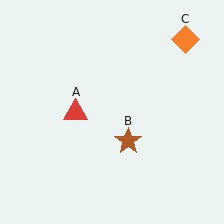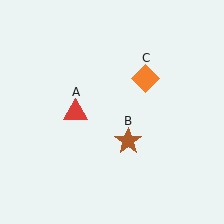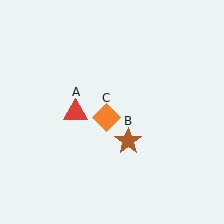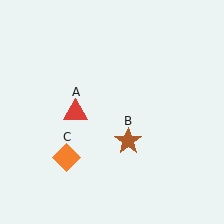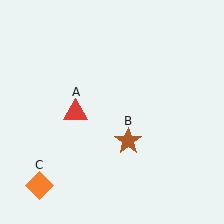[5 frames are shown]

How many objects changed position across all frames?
1 object changed position: orange diamond (object C).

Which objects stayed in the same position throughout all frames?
Red triangle (object A) and brown star (object B) remained stationary.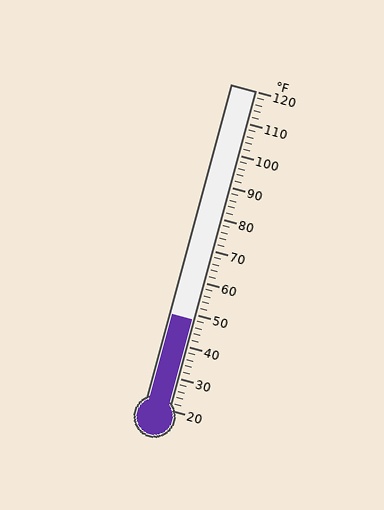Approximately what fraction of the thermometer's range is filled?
The thermometer is filled to approximately 30% of its range.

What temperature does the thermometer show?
The thermometer shows approximately 48°F.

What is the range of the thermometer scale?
The thermometer scale ranges from 20°F to 120°F.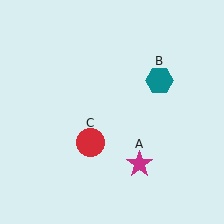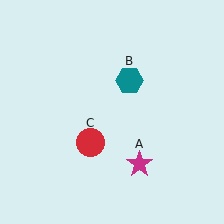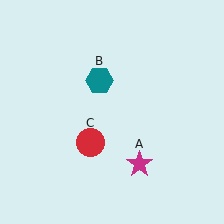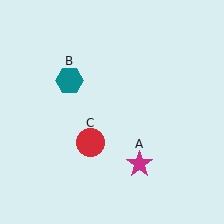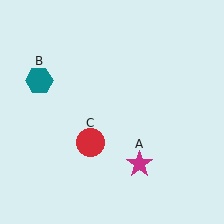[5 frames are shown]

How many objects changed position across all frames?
1 object changed position: teal hexagon (object B).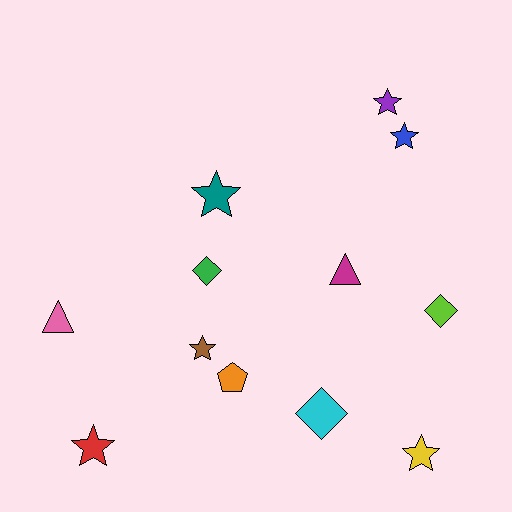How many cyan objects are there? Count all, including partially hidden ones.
There is 1 cyan object.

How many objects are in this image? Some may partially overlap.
There are 12 objects.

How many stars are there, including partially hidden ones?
There are 6 stars.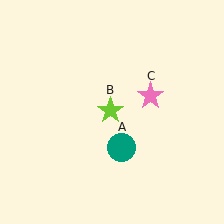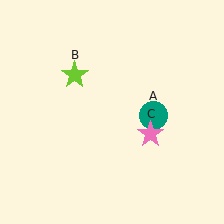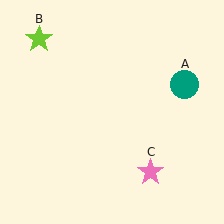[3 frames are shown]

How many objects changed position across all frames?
3 objects changed position: teal circle (object A), lime star (object B), pink star (object C).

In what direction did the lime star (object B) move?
The lime star (object B) moved up and to the left.